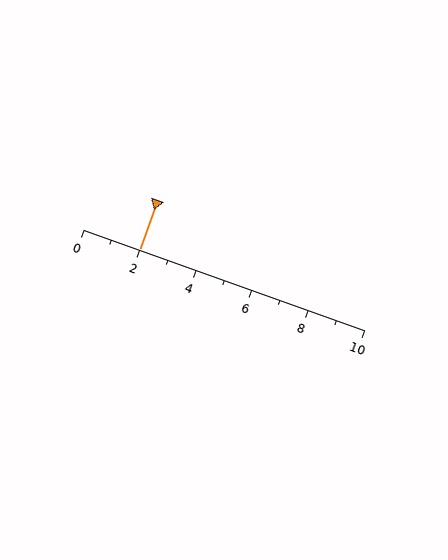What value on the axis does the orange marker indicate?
The marker indicates approximately 2.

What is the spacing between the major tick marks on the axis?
The major ticks are spaced 2 apart.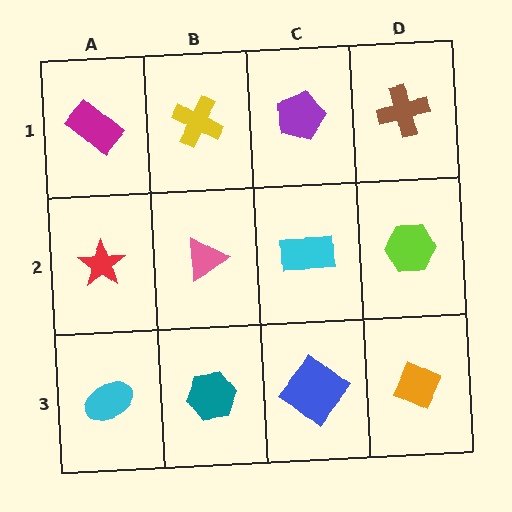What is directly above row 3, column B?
A pink triangle.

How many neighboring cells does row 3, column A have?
2.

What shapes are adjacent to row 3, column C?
A cyan rectangle (row 2, column C), a teal hexagon (row 3, column B), an orange diamond (row 3, column D).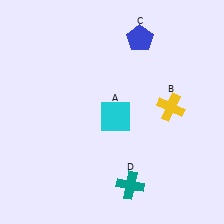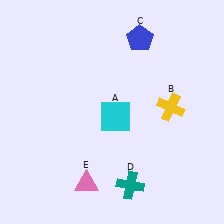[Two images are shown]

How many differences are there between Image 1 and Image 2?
There is 1 difference between the two images.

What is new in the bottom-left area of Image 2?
A pink triangle (E) was added in the bottom-left area of Image 2.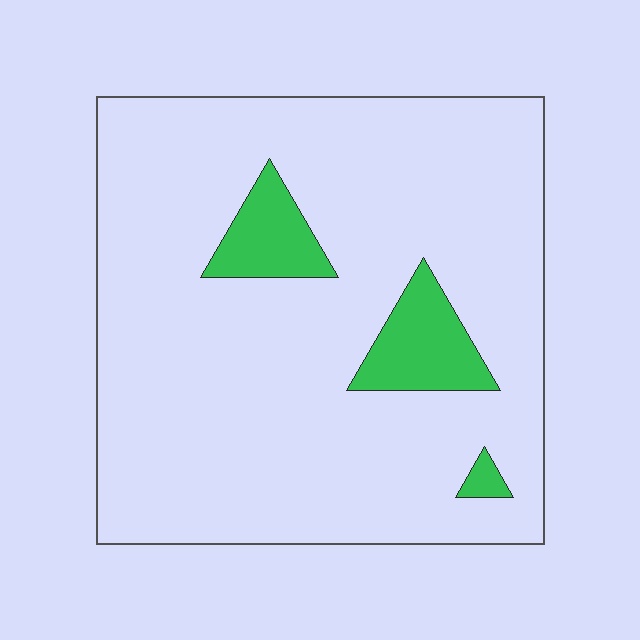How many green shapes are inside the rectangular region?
3.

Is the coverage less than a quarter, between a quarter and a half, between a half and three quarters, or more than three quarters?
Less than a quarter.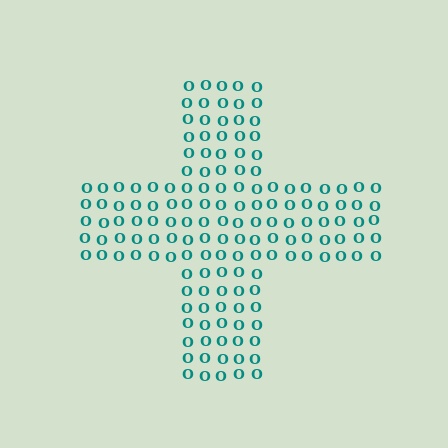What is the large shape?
The large shape is a cross.